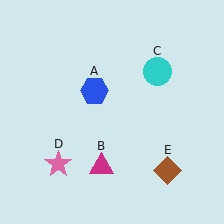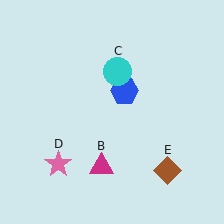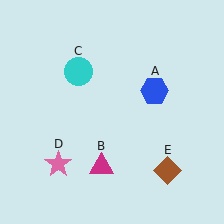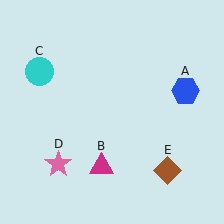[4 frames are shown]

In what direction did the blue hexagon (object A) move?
The blue hexagon (object A) moved right.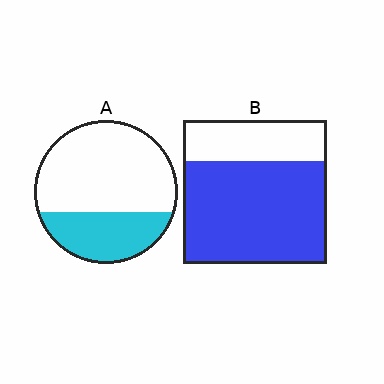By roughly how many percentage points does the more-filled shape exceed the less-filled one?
By roughly 40 percentage points (B over A).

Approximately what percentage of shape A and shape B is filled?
A is approximately 35% and B is approximately 70%.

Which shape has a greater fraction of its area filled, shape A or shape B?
Shape B.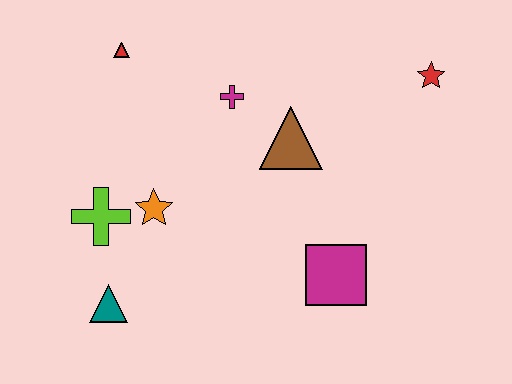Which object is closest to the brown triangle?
The magenta cross is closest to the brown triangle.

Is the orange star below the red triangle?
Yes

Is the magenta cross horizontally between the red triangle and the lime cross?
No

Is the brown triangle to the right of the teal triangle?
Yes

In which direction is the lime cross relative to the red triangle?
The lime cross is below the red triangle.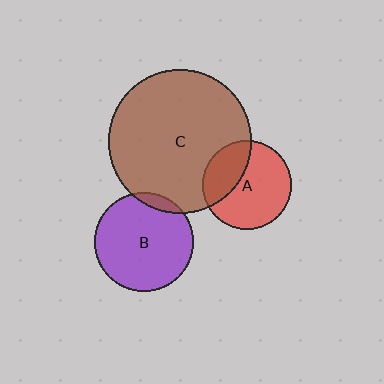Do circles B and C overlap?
Yes.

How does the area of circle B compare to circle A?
Approximately 1.2 times.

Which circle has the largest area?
Circle C (brown).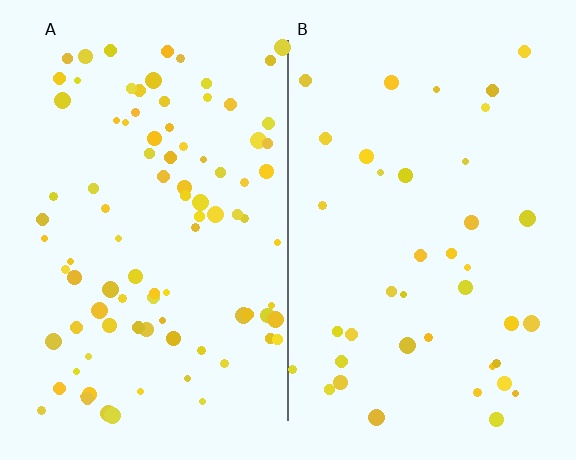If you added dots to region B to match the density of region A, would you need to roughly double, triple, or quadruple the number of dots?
Approximately double.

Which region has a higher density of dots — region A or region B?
A (the left).